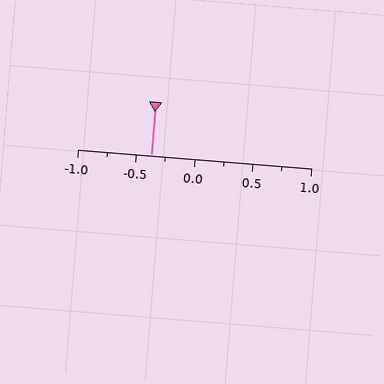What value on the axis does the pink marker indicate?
The marker indicates approximately -0.38.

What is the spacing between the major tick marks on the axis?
The major ticks are spaced 0.5 apart.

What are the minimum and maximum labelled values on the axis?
The axis runs from -1.0 to 1.0.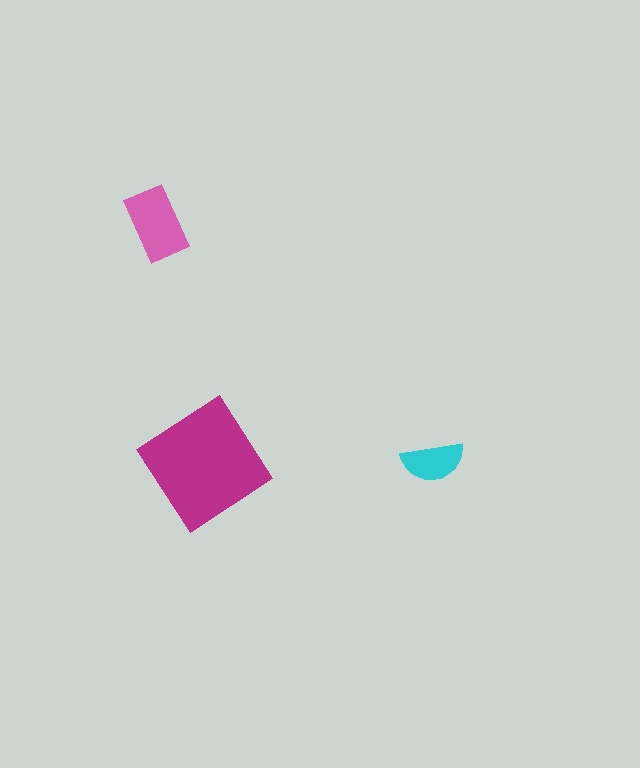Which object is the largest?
The magenta diamond.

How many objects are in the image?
There are 3 objects in the image.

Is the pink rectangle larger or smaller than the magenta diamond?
Smaller.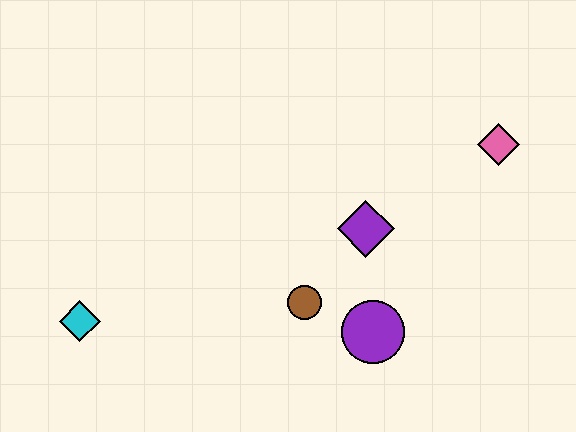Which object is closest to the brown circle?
The purple circle is closest to the brown circle.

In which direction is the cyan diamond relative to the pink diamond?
The cyan diamond is to the left of the pink diamond.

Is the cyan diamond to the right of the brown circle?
No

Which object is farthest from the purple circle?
The cyan diamond is farthest from the purple circle.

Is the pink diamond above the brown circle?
Yes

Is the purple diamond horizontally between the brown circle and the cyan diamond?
No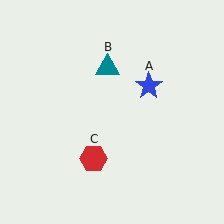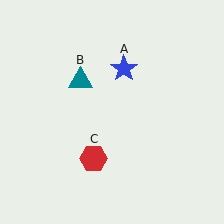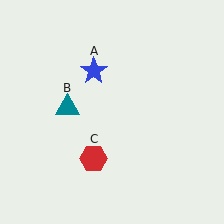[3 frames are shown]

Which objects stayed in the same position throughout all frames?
Red hexagon (object C) remained stationary.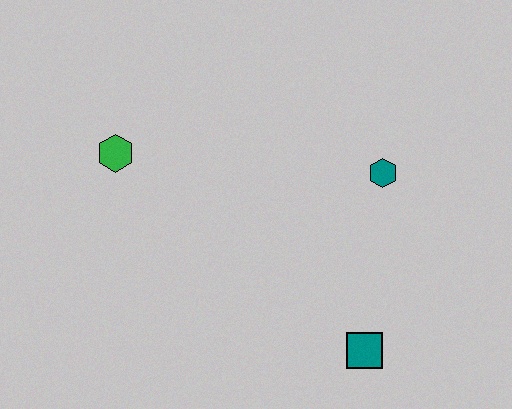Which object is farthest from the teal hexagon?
The green hexagon is farthest from the teal hexagon.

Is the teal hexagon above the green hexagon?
No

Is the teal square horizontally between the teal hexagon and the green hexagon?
Yes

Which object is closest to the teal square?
The teal hexagon is closest to the teal square.